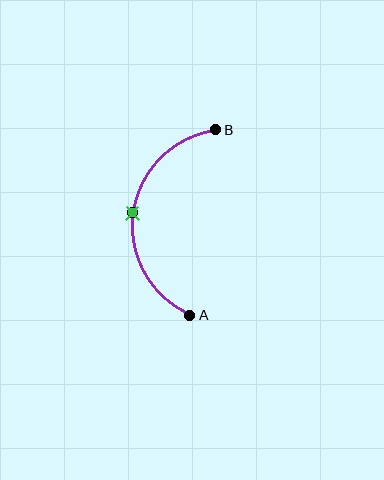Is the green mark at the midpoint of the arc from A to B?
Yes. The green mark lies on the arc at equal arc-length from both A and B — it is the arc midpoint.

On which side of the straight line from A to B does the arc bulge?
The arc bulges to the left of the straight line connecting A and B.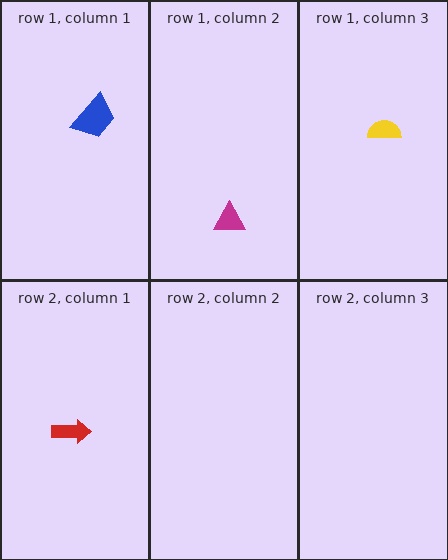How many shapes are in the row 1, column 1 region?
1.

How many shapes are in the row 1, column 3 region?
1.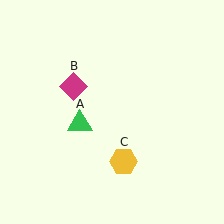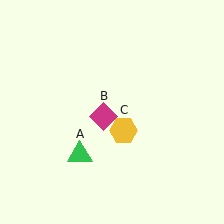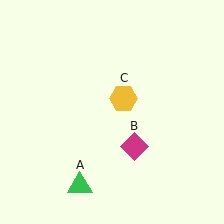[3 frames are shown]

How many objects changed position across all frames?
3 objects changed position: green triangle (object A), magenta diamond (object B), yellow hexagon (object C).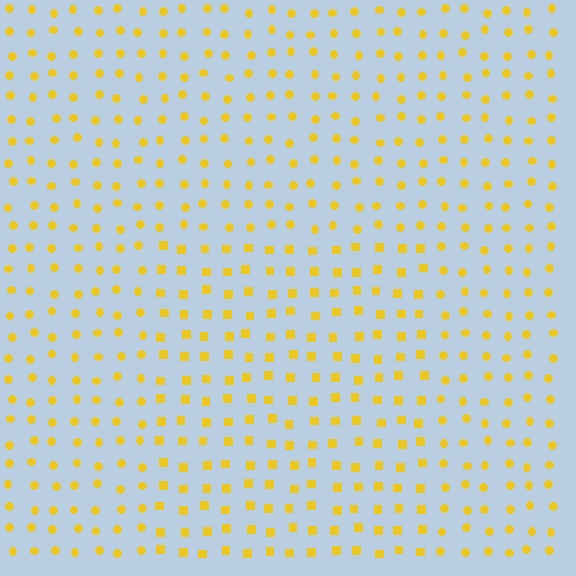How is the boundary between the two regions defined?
The boundary is defined by a change in element shape: squares inside vs. circles outside. All elements share the same color and spacing.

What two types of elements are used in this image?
The image uses squares inside the rectangle region and circles outside it.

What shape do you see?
I see a rectangle.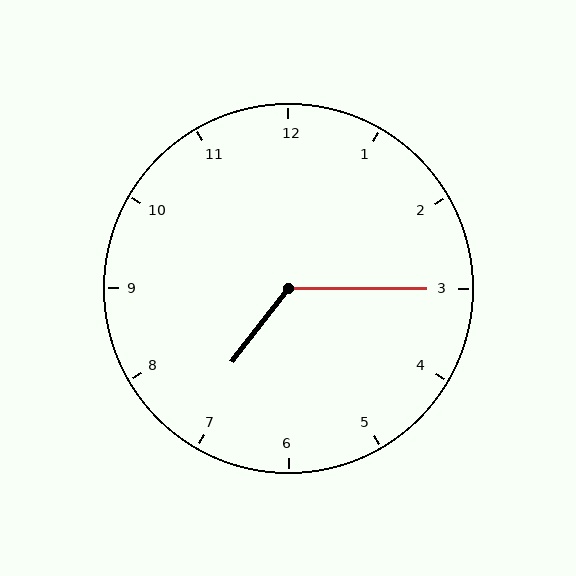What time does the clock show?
7:15.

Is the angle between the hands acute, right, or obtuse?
It is obtuse.